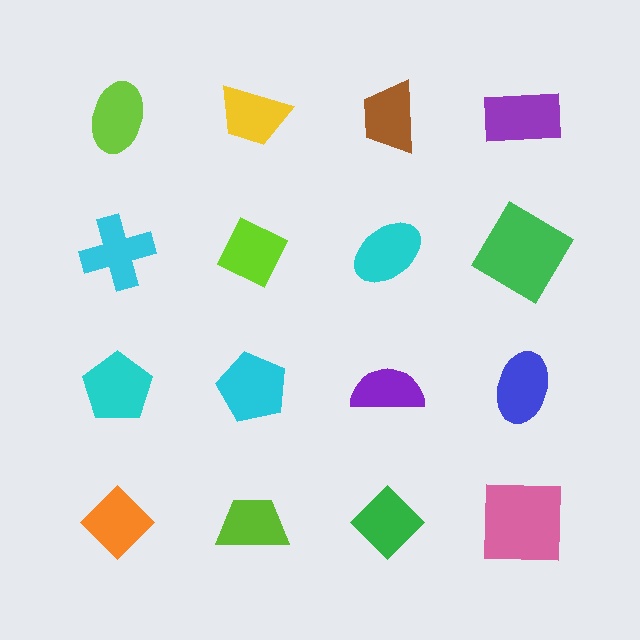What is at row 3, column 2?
A cyan pentagon.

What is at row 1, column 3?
A brown trapezoid.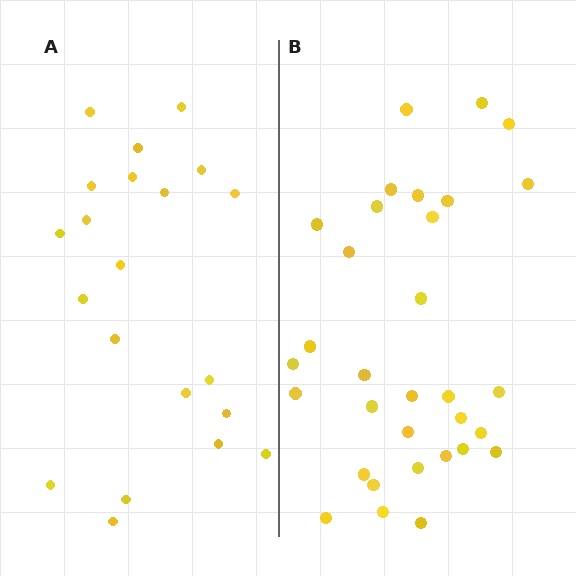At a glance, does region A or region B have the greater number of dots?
Region B (the right region) has more dots.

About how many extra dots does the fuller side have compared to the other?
Region B has roughly 12 or so more dots than region A.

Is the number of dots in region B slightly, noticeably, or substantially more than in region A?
Region B has substantially more. The ratio is roughly 1.5 to 1.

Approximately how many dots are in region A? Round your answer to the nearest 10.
About 20 dots. (The exact count is 21, which rounds to 20.)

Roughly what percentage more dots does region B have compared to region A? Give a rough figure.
About 50% more.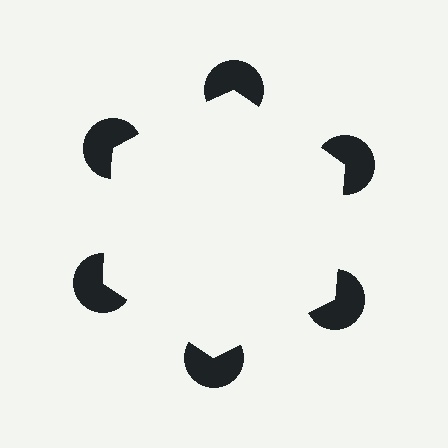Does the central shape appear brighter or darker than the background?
It typically appears slightly brighter than the background, even though no actual brightness change is drawn.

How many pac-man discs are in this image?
There are 6 — one at each vertex of the illusory hexagon.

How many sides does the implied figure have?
6 sides.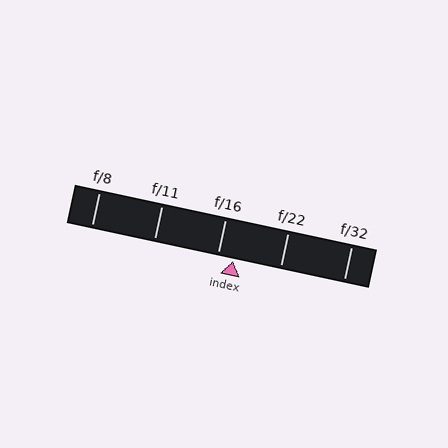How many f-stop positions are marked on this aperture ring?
There are 5 f-stop positions marked.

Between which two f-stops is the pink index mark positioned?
The index mark is between f/16 and f/22.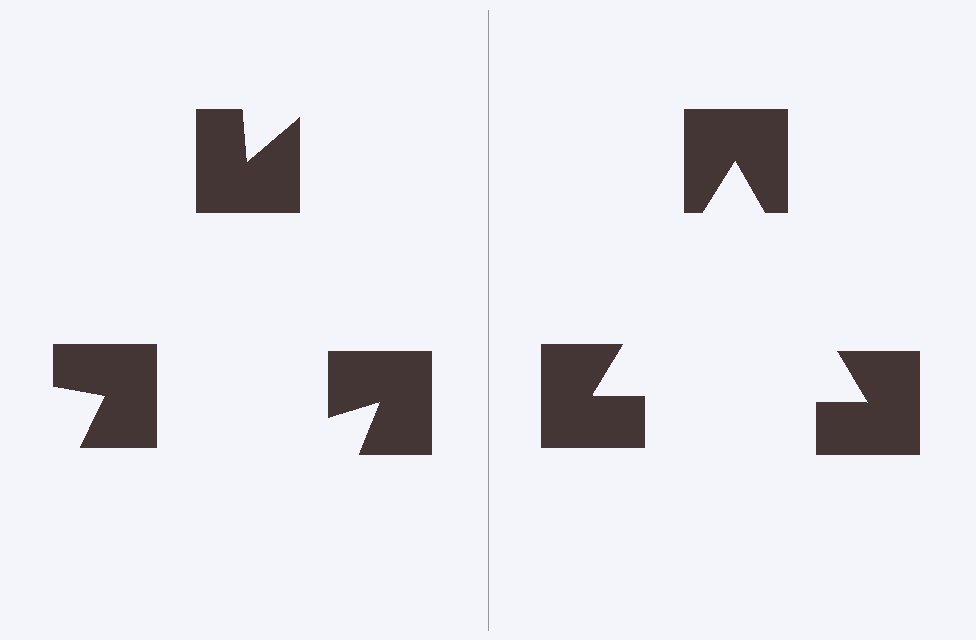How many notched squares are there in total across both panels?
6 — 3 on each side.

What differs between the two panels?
The notched squares are positioned identically on both sides; only the wedge orientations differ. On the right they align to a triangle; on the left they are misaligned.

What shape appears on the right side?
An illusory triangle.